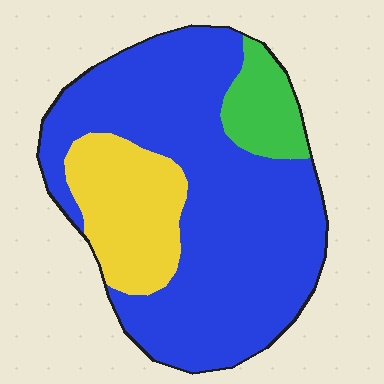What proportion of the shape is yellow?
Yellow covers around 20% of the shape.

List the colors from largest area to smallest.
From largest to smallest: blue, yellow, green.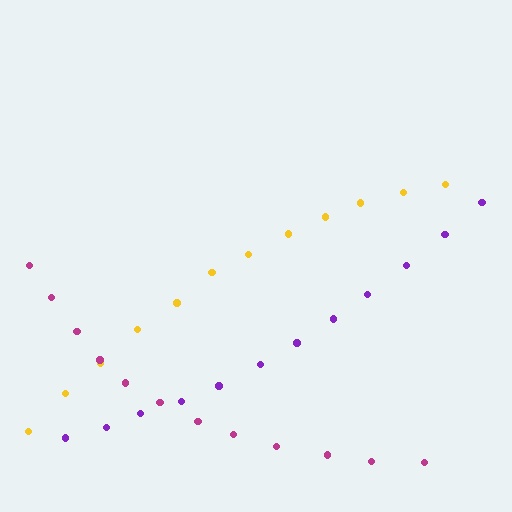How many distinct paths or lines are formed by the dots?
There are 3 distinct paths.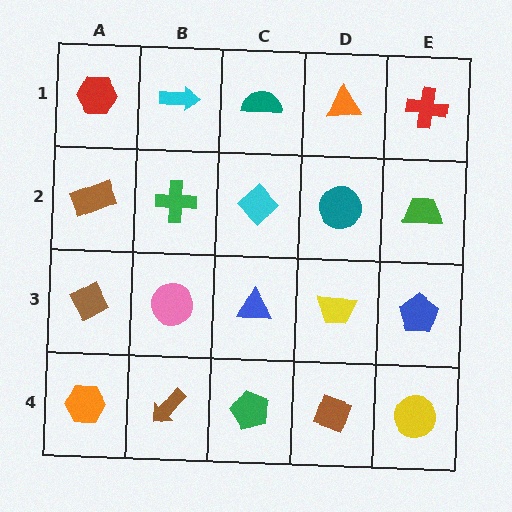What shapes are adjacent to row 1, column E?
A green trapezoid (row 2, column E), an orange triangle (row 1, column D).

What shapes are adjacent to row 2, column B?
A cyan arrow (row 1, column B), a pink circle (row 3, column B), a brown rectangle (row 2, column A), a cyan diamond (row 2, column C).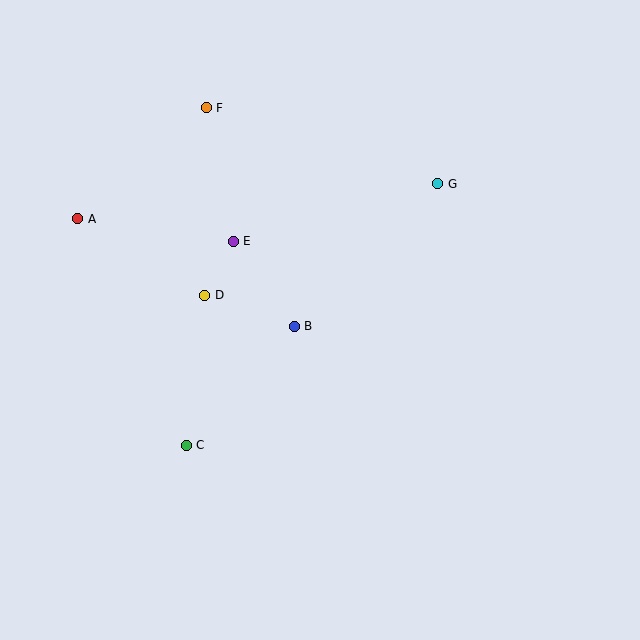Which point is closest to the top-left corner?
Point A is closest to the top-left corner.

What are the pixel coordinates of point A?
Point A is at (78, 219).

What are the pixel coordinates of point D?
Point D is at (205, 295).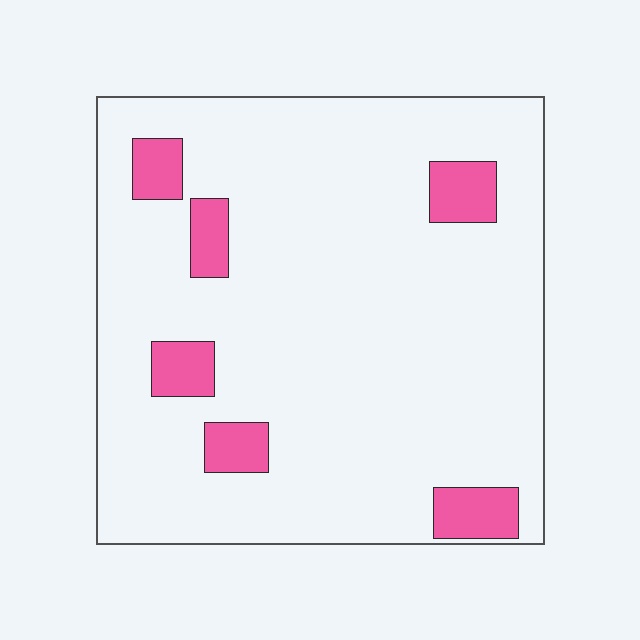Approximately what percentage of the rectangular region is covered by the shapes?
Approximately 10%.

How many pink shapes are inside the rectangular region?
6.